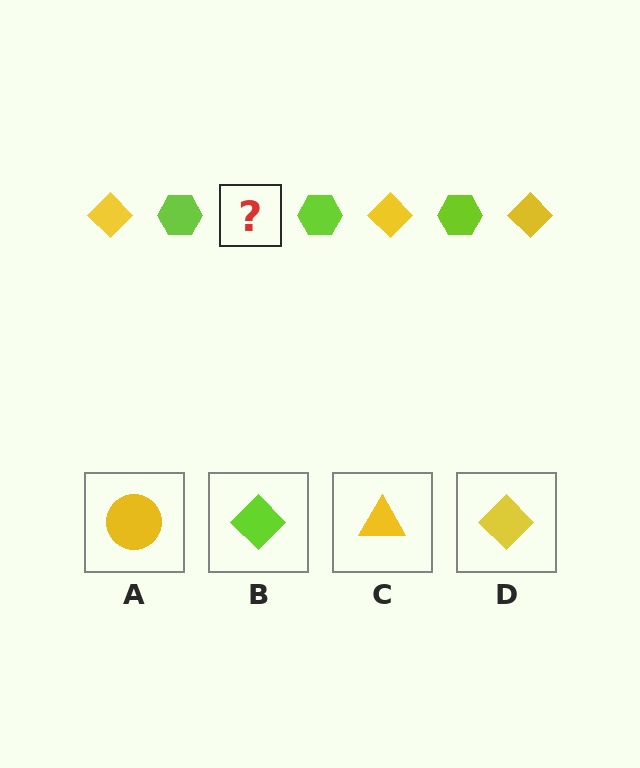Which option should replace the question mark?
Option D.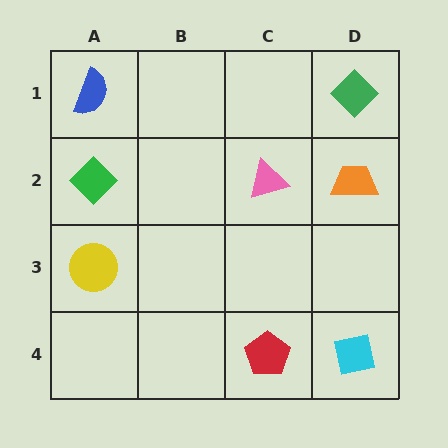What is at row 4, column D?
A cyan square.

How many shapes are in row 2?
3 shapes.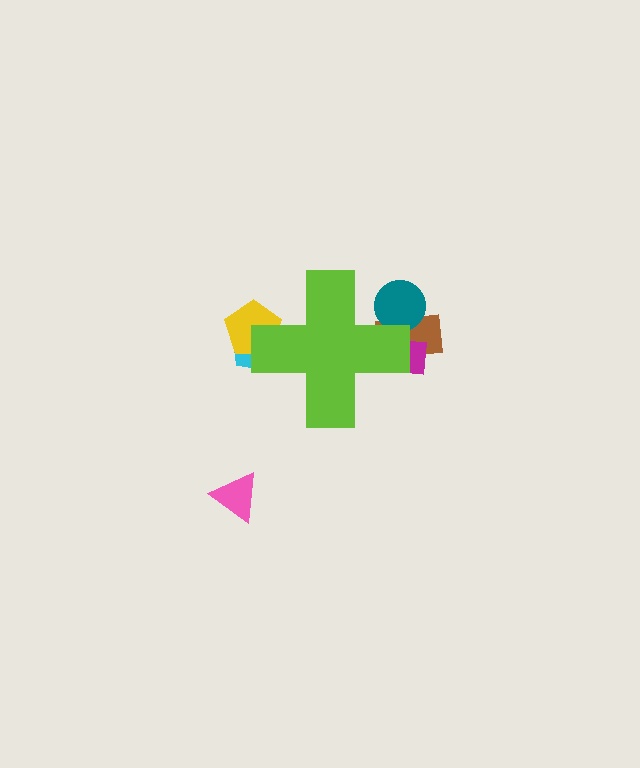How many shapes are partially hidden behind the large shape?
5 shapes are partially hidden.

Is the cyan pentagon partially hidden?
Yes, the cyan pentagon is partially hidden behind the lime cross.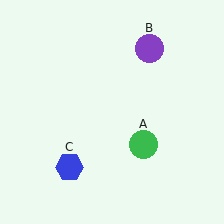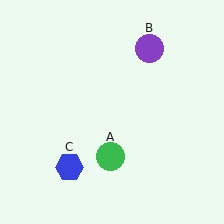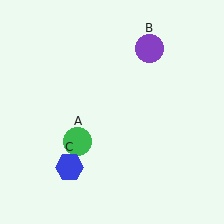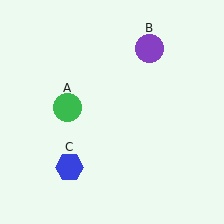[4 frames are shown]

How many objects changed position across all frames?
1 object changed position: green circle (object A).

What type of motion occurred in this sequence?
The green circle (object A) rotated clockwise around the center of the scene.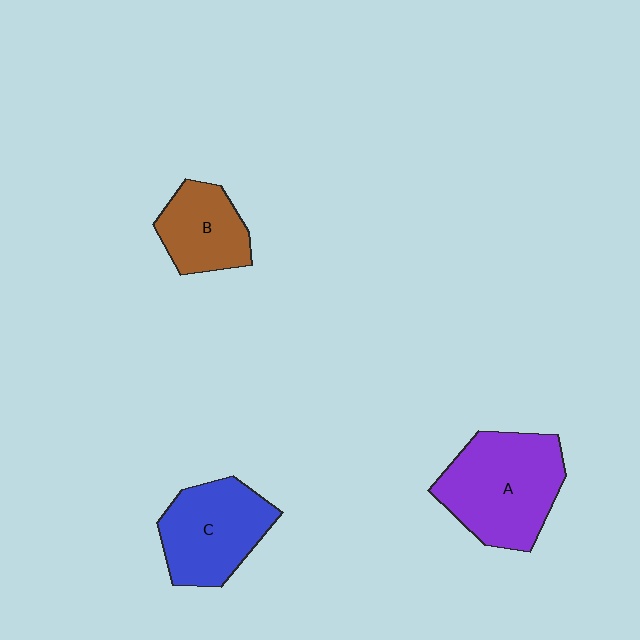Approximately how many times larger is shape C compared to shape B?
Approximately 1.4 times.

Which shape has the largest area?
Shape A (purple).